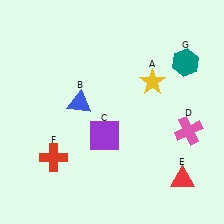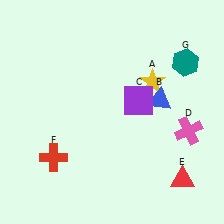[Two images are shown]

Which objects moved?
The objects that moved are: the blue triangle (B), the purple square (C).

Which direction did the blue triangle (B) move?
The blue triangle (B) moved right.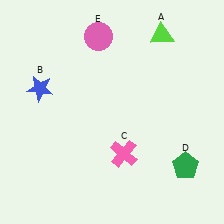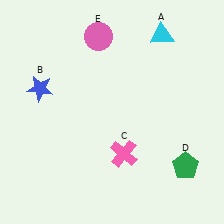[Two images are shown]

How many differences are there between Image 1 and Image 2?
There is 1 difference between the two images.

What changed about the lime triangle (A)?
In Image 1, A is lime. In Image 2, it changed to cyan.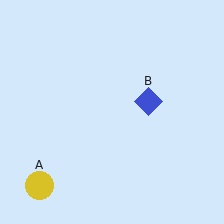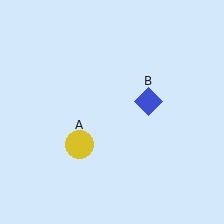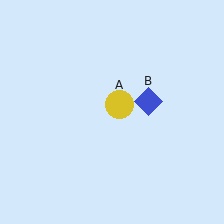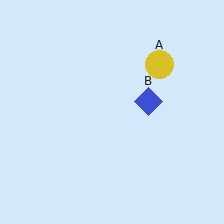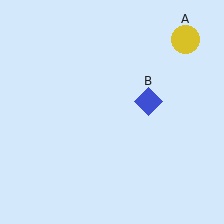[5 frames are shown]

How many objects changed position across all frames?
1 object changed position: yellow circle (object A).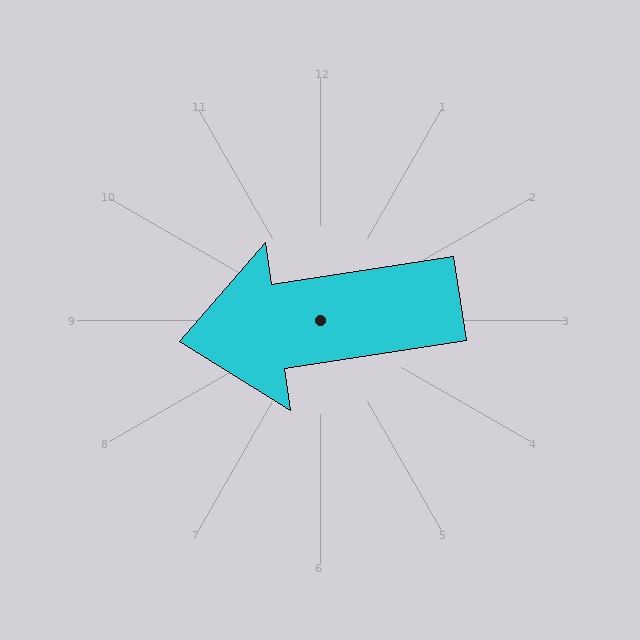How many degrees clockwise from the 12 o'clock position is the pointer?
Approximately 261 degrees.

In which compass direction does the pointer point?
West.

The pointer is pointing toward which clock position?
Roughly 9 o'clock.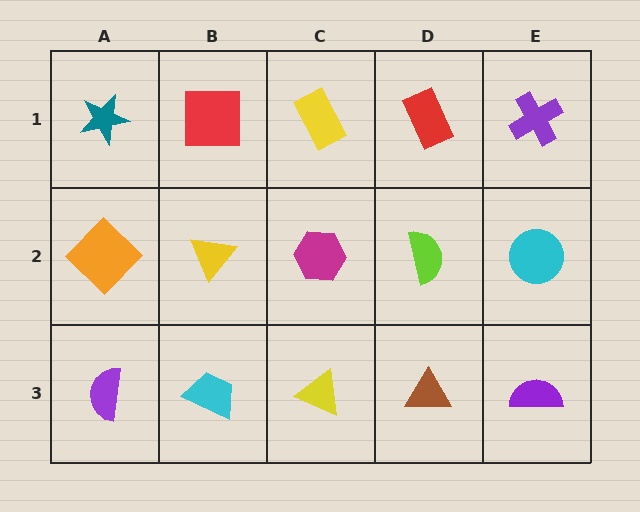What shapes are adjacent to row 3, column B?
A yellow triangle (row 2, column B), a purple semicircle (row 3, column A), a yellow triangle (row 3, column C).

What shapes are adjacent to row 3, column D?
A lime semicircle (row 2, column D), a yellow triangle (row 3, column C), a purple semicircle (row 3, column E).